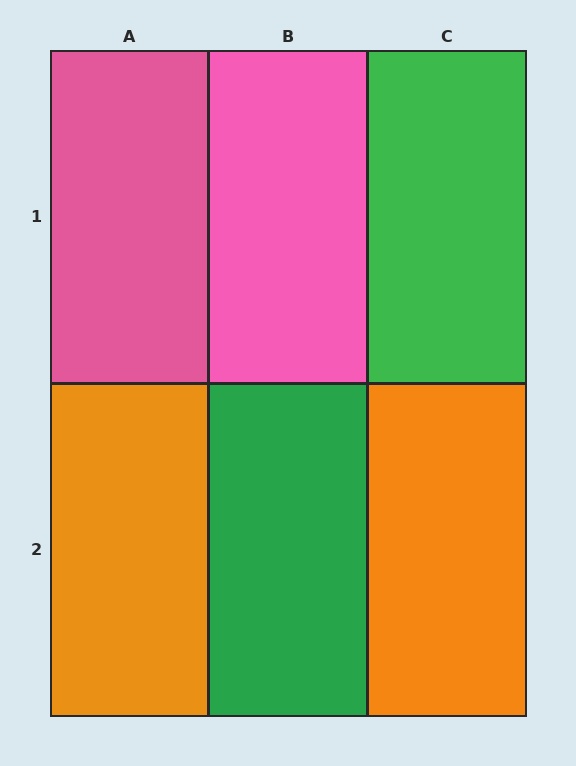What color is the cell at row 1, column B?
Pink.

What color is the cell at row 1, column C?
Green.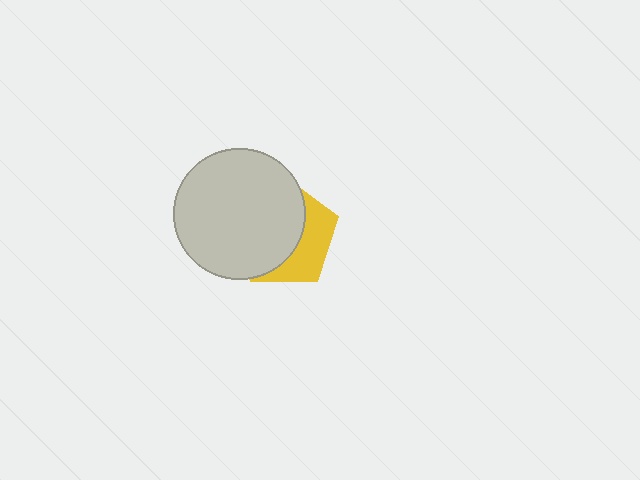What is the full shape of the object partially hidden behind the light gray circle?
The partially hidden object is a yellow pentagon.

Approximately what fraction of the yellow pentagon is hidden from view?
Roughly 63% of the yellow pentagon is hidden behind the light gray circle.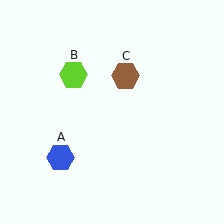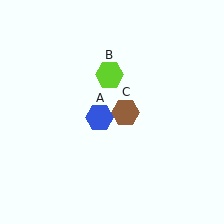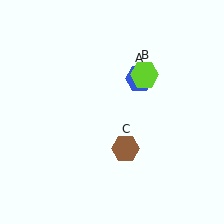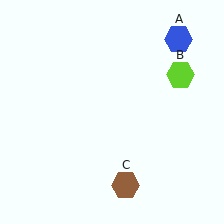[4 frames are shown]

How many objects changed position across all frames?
3 objects changed position: blue hexagon (object A), lime hexagon (object B), brown hexagon (object C).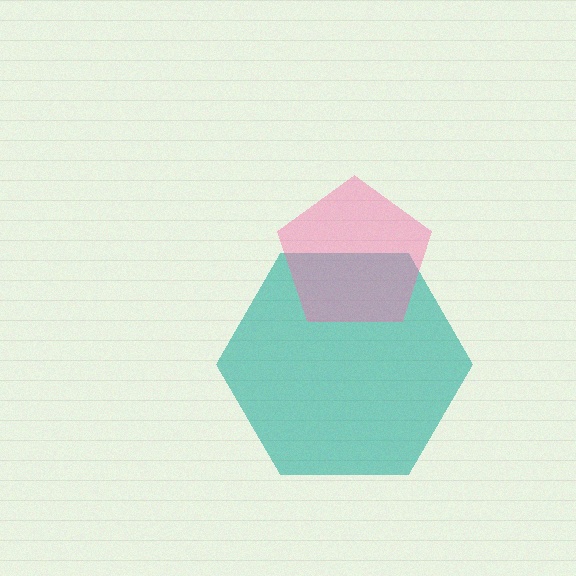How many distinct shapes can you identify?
There are 2 distinct shapes: a teal hexagon, a pink pentagon.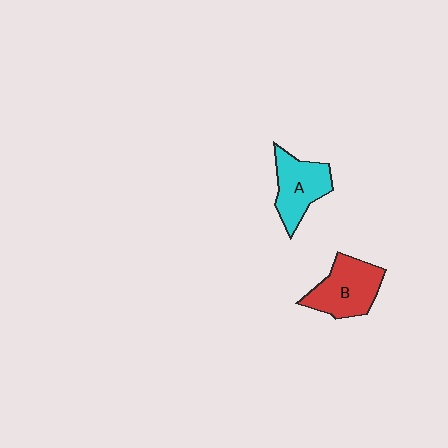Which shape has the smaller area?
Shape A (cyan).